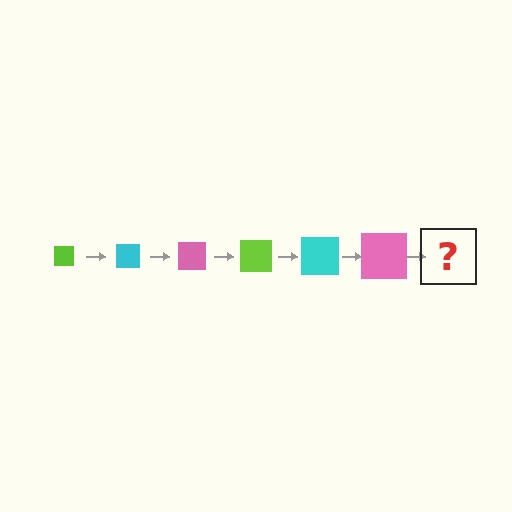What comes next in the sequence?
The next element should be a lime square, larger than the previous one.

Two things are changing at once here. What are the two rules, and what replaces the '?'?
The two rules are that the square grows larger each step and the color cycles through lime, cyan, and pink. The '?' should be a lime square, larger than the previous one.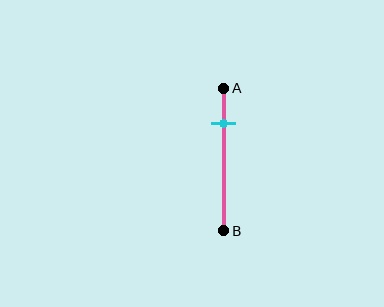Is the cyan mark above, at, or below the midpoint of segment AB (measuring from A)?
The cyan mark is above the midpoint of segment AB.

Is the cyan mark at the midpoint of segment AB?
No, the mark is at about 25% from A, not at the 50% midpoint.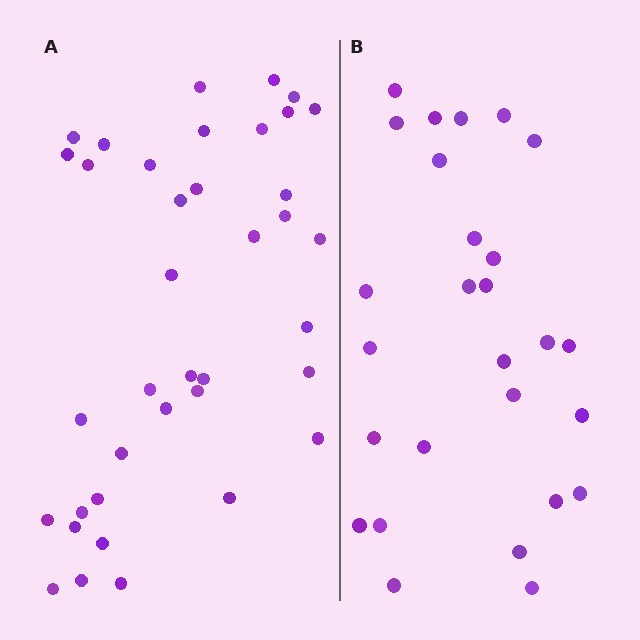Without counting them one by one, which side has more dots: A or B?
Region A (the left region) has more dots.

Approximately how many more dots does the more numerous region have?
Region A has roughly 12 or so more dots than region B.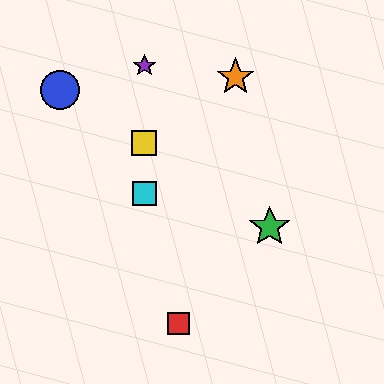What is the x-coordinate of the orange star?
The orange star is at x≈236.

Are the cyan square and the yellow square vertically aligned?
Yes, both are at x≈144.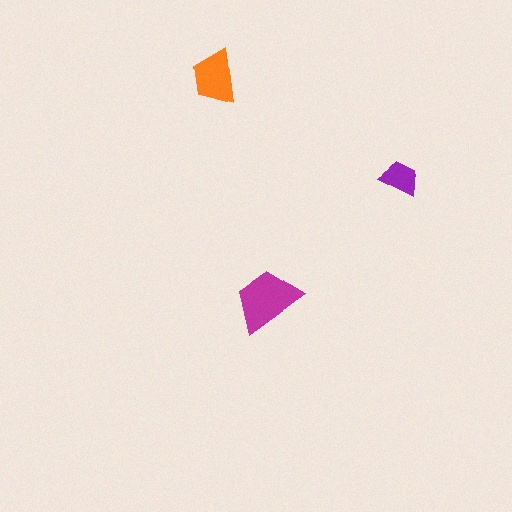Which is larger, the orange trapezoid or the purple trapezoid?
The orange one.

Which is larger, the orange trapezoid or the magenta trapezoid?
The magenta one.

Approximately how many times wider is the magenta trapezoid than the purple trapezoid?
About 1.5 times wider.